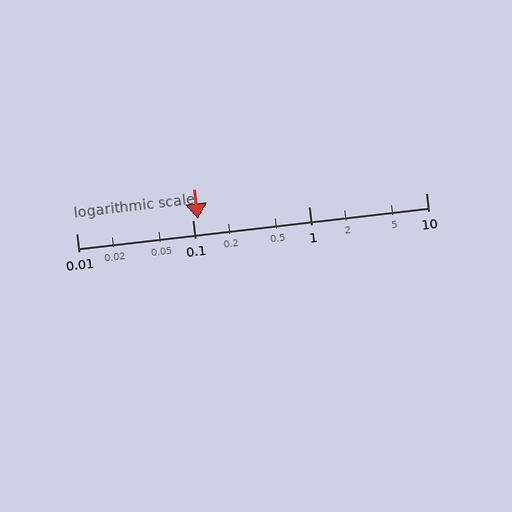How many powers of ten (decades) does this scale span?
The scale spans 3 decades, from 0.01 to 10.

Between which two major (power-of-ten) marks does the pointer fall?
The pointer is between 0.1 and 1.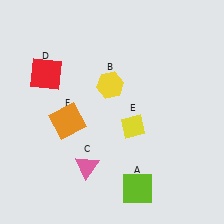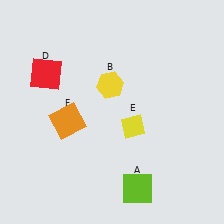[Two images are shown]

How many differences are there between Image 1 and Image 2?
There is 1 difference between the two images.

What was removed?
The pink triangle (C) was removed in Image 2.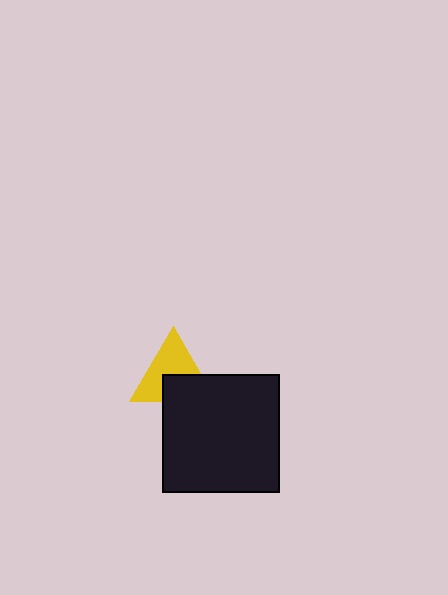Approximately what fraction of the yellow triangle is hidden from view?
Roughly 40% of the yellow triangle is hidden behind the black square.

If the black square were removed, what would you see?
You would see the complete yellow triangle.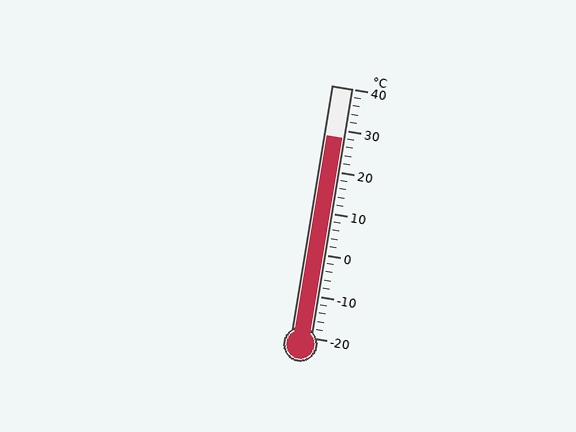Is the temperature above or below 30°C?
The temperature is below 30°C.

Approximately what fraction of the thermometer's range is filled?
The thermometer is filled to approximately 80% of its range.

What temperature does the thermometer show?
The thermometer shows approximately 28°C.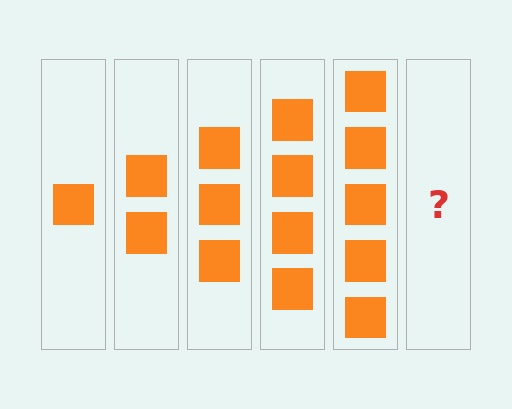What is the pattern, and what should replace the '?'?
The pattern is that each step adds one more square. The '?' should be 6 squares.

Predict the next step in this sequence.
The next step is 6 squares.